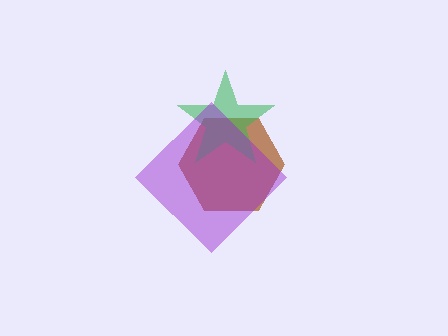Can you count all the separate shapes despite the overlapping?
Yes, there are 3 separate shapes.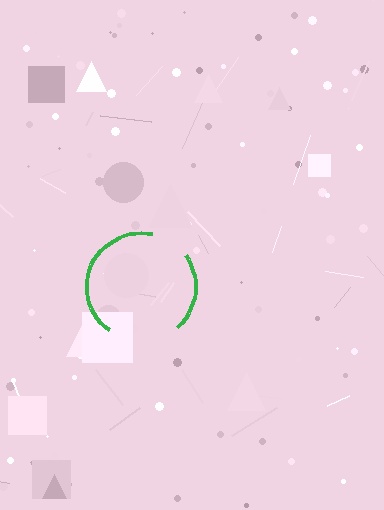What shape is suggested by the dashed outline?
The dashed outline suggests a circle.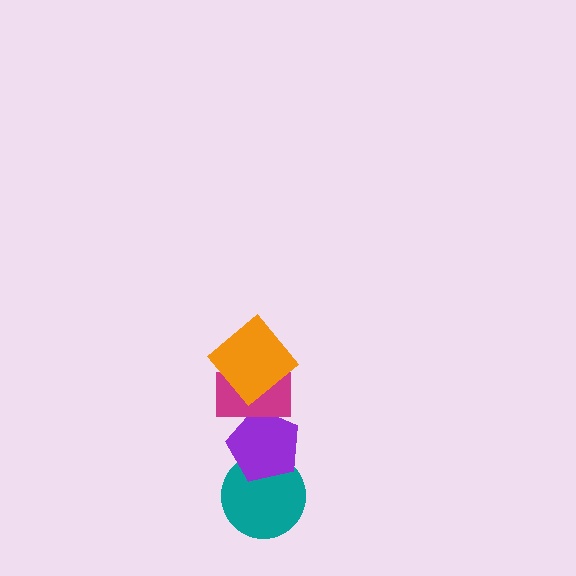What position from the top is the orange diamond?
The orange diamond is 1st from the top.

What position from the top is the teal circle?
The teal circle is 4th from the top.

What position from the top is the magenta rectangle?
The magenta rectangle is 2nd from the top.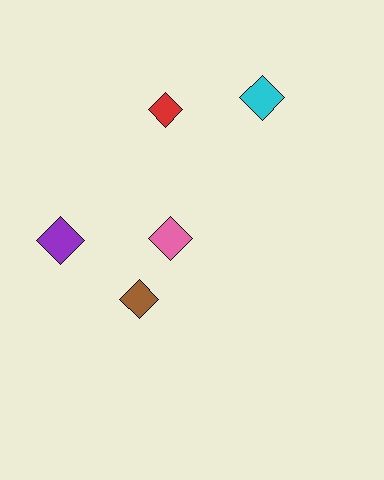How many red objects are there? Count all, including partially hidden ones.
There is 1 red object.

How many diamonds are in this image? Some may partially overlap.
There are 5 diamonds.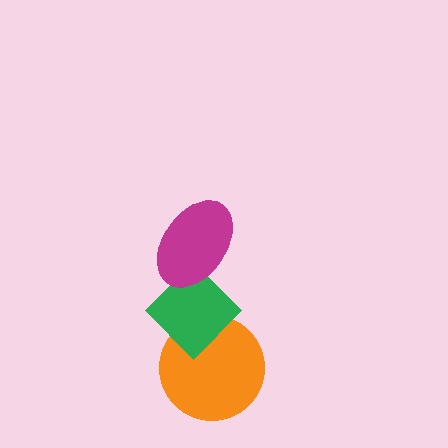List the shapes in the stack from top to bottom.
From top to bottom: the magenta ellipse, the green diamond, the orange circle.